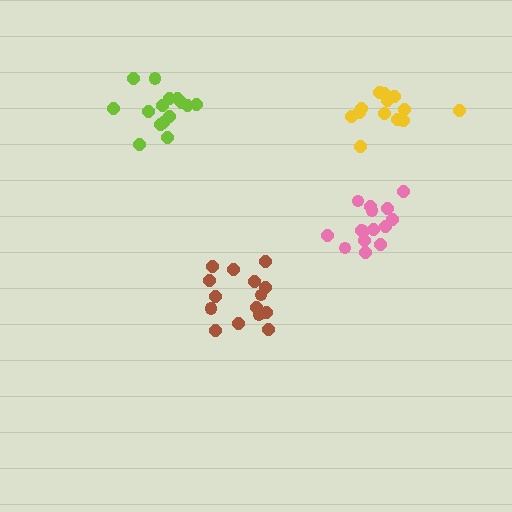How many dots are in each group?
Group 1: 15 dots, Group 2: 15 dots, Group 3: 13 dots, Group 4: 15 dots (58 total).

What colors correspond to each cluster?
The clusters are colored: brown, pink, yellow, lime.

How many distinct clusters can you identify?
There are 4 distinct clusters.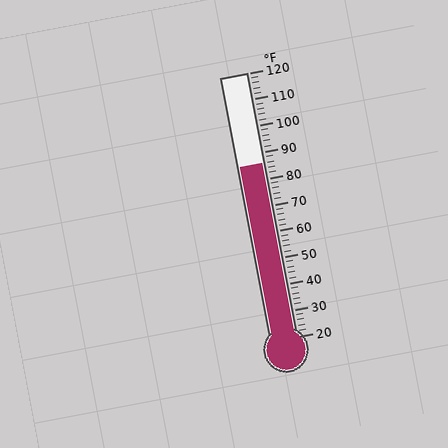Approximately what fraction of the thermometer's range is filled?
The thermometer is filled to approximately 65% of its range.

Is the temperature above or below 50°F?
The temperature is above 50°F.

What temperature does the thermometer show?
The thermometer shows approximately 86°F.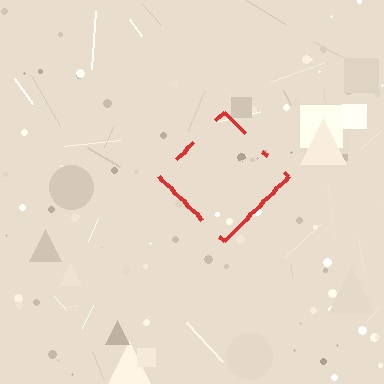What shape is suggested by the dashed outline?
The dashed outline suggests a diamond.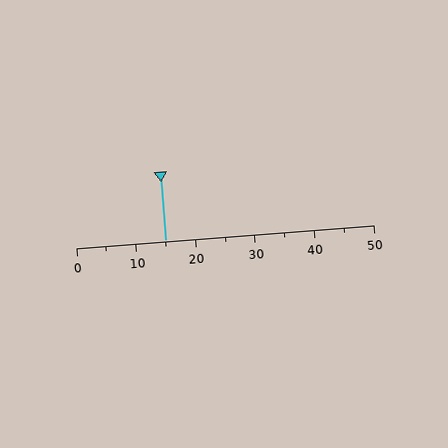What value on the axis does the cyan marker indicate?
The marker indicates approximately 15.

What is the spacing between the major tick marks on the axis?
The major ticks are spaced 10 apart.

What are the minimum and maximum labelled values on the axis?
The axis runs from 0 to 50.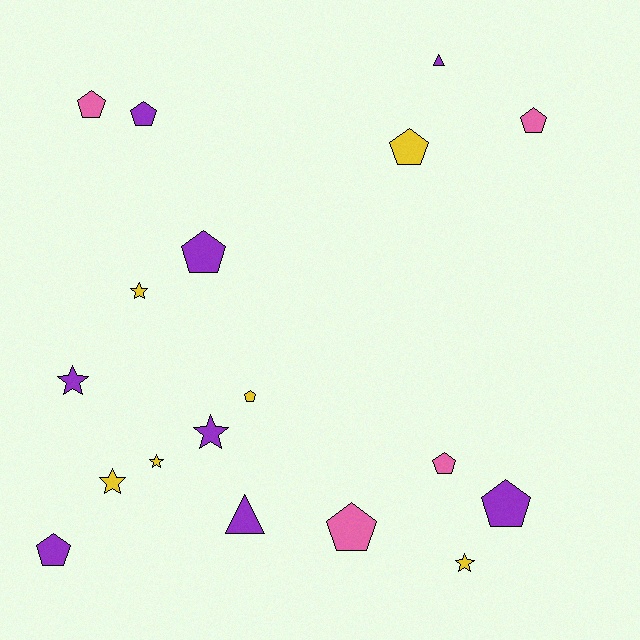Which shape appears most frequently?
Pentagon, with 10 objects.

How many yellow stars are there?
There are 4 yellow stars.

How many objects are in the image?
There are 18 objects.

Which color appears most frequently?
Purple, with 8 objects.